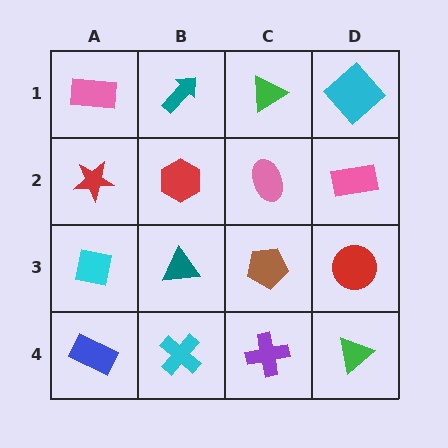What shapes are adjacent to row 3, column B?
A red hexagon (row 2, column B), a cyan cross (row 4, column B), a cyan square (row 3, column A), a brown pentagon (row 3, column C).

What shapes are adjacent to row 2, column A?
A pink rectangle (row 1, column A), a cyan square (row 3, column A), a red hexagon (row 2, column B).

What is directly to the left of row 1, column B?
A pink rectangle.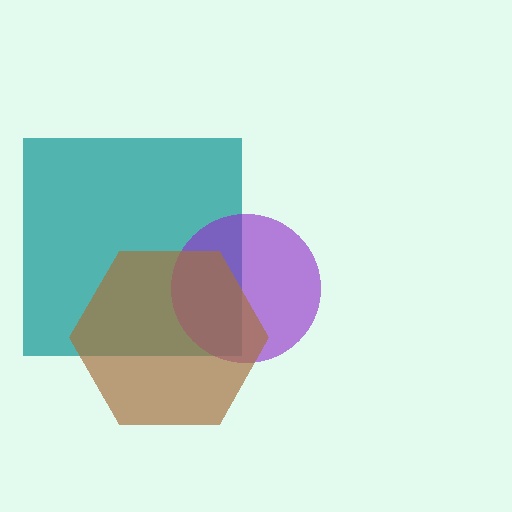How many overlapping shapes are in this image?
There are 3 overlapping shapes in the image.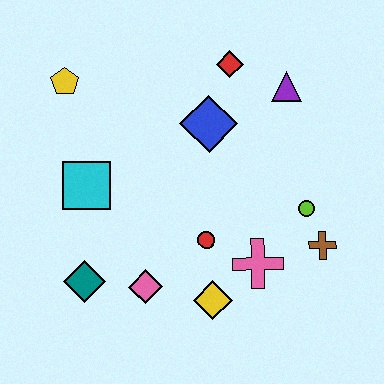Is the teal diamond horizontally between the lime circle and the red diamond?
No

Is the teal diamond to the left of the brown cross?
Yes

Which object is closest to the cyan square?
The teal diamond is closest to the cyan square.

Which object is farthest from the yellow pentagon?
The brown cross is farthest from the yellow pentagon.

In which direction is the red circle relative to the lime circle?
The red circle is to the left of the lime circle.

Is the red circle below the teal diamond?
No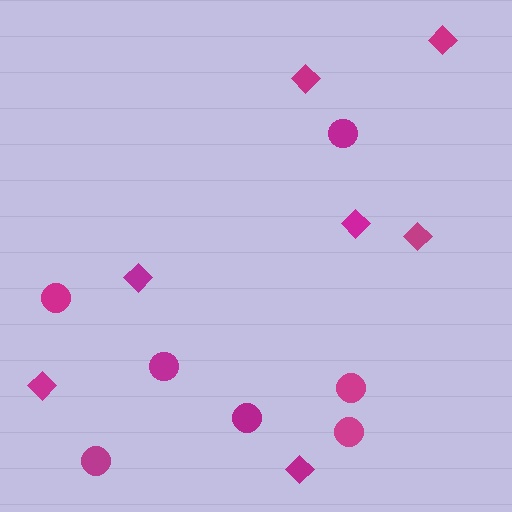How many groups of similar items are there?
There are 2 groups: one group of circles (7) and one group of diamonds (7).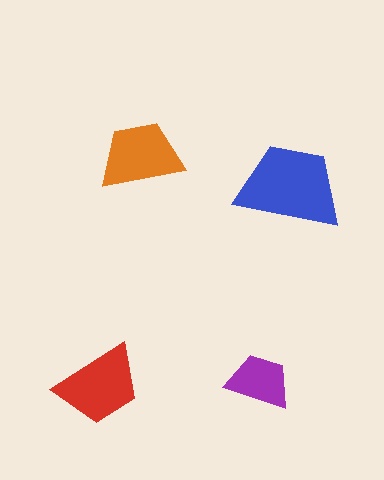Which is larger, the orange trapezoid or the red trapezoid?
The red one.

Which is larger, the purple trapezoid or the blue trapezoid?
The blue one.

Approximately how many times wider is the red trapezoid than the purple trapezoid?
About 1.5 times wider.